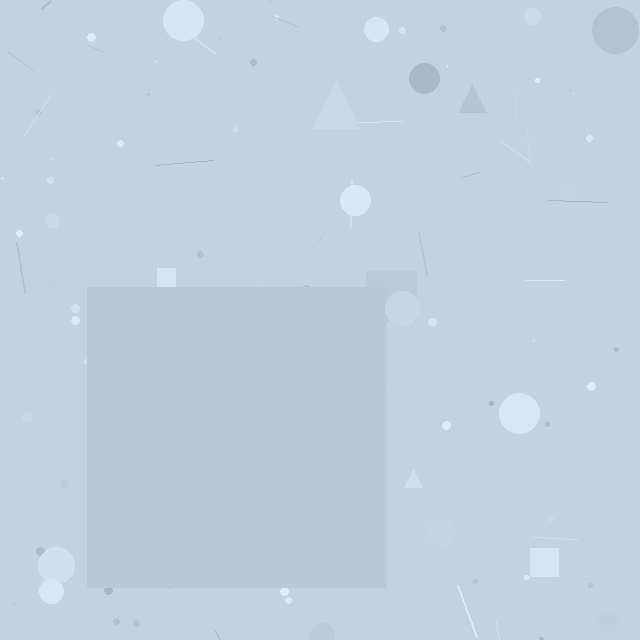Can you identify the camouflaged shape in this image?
The camouflaged shape is a square.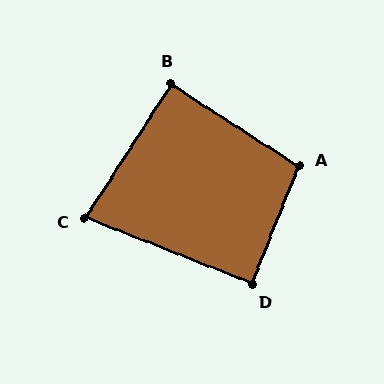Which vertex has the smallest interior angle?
C, at approximately 79 degrees.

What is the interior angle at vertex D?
Approximately 90 degrees (approximately right).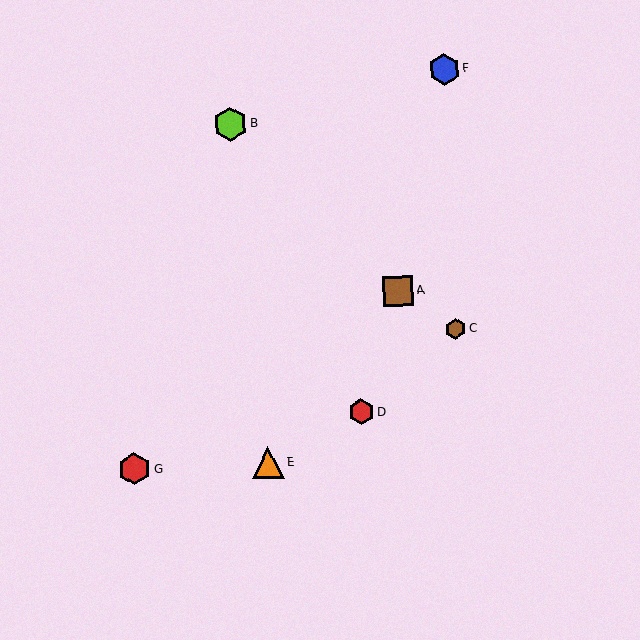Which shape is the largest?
The lime hexagon (labeled B) is the largest.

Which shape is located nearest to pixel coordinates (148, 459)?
The red hexagon (labeled G) at (134, 469) is nearest to that location.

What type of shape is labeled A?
Shape A is a brown square.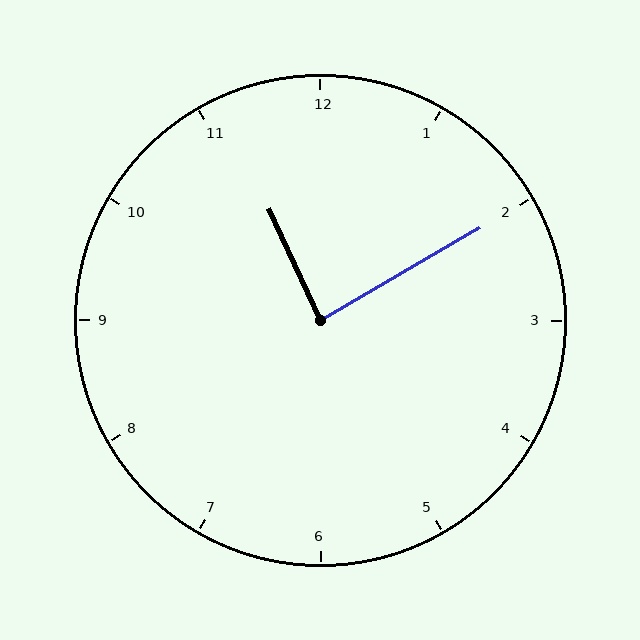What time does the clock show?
11:10.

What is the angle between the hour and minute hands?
Approximately 85 degrees.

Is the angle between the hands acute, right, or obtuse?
It is right.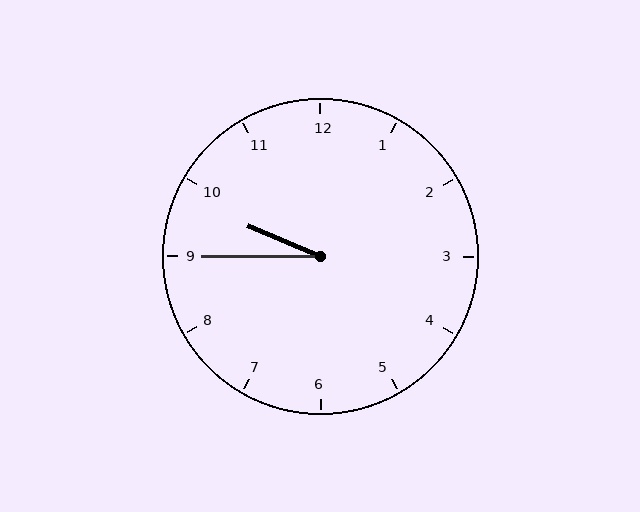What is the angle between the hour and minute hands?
Approximately 22 degrees.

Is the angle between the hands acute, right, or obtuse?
It is acute.